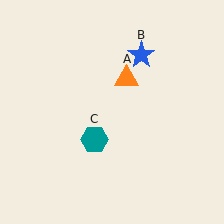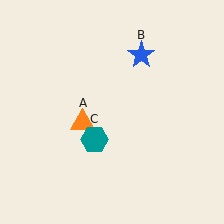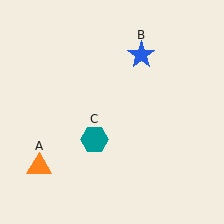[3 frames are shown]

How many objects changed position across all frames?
1 object changed position: orange triangle (object A).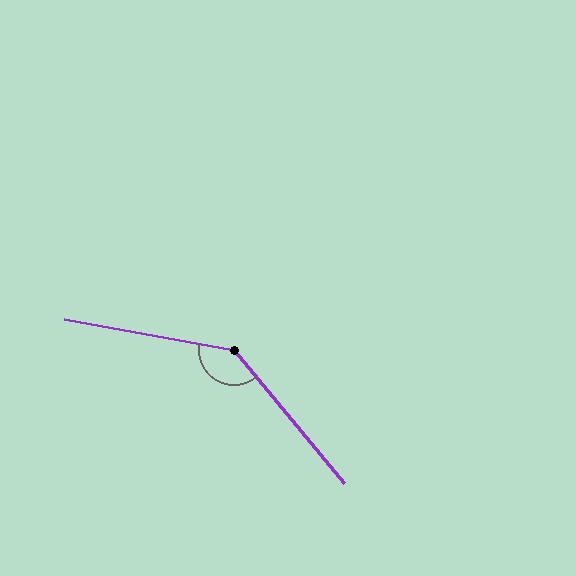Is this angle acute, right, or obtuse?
It is obtuse.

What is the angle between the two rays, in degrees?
Approximately 140 degrees.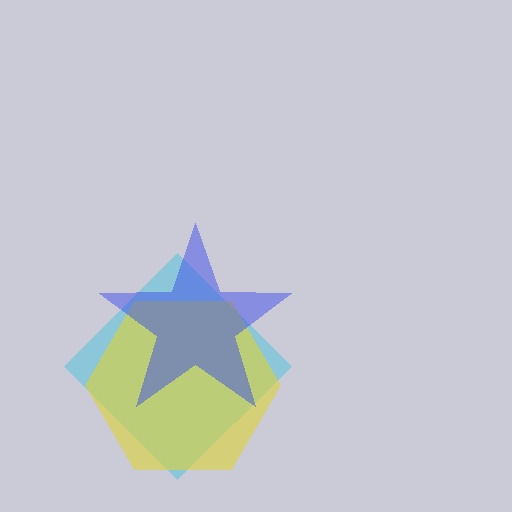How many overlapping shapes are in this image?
There are 3 overlapping shapes in the image.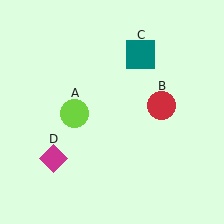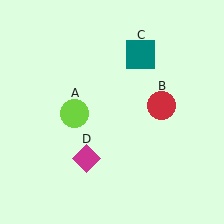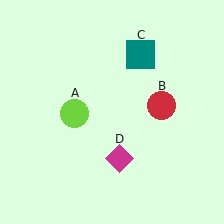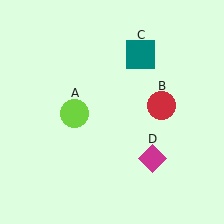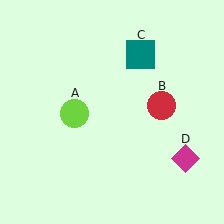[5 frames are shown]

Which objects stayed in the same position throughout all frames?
Lime circle (object A) and red circle (object B) and teal square (object C) remained stationary.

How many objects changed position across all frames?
1 object changed position: magenta diamond (object D).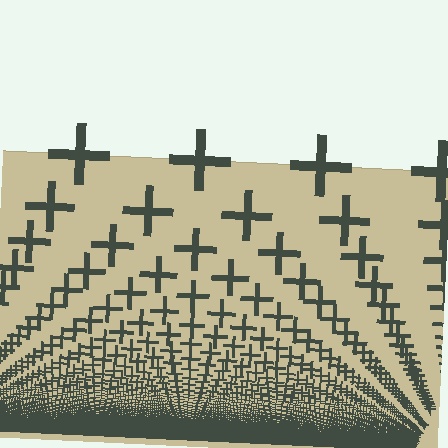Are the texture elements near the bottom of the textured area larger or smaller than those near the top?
Smaller. The gradient is inverted — elements near the bottom are smaller and denser.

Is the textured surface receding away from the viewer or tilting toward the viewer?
The surface appears to tilt toward the viewer. Texture elements get larger and sparser toward the top.